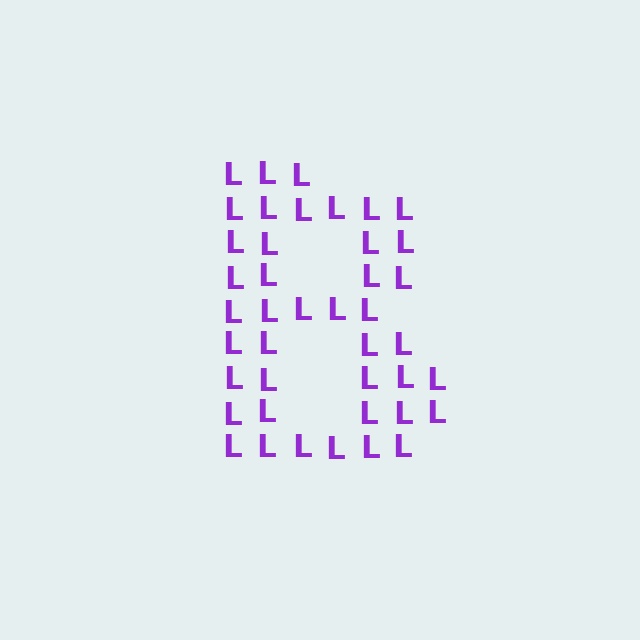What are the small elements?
The small elements are letter L's.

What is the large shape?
The large shape is the letter B.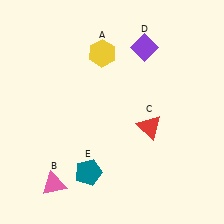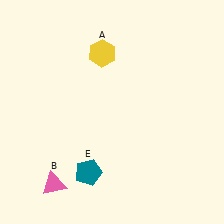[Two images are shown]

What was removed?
The red triangle (C), the purple diamond (D) were removed in Image 2.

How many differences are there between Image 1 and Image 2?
There are 2 differences between the two images.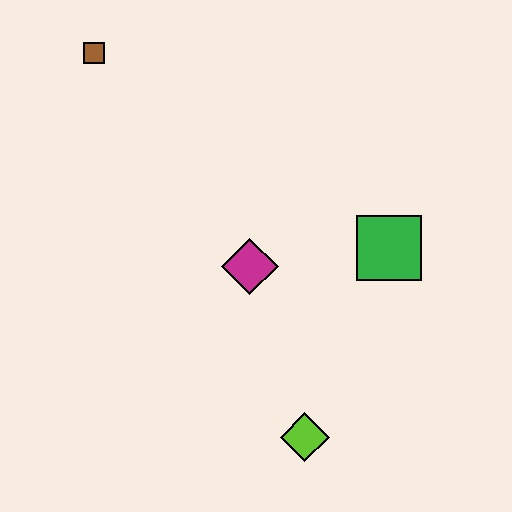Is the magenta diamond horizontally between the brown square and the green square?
Yes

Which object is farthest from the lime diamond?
The brown square is farthest from the lime diamond.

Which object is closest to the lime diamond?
The magenta diamond is closest to the lime diamond.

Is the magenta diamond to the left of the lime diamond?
Yes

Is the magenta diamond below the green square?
Yes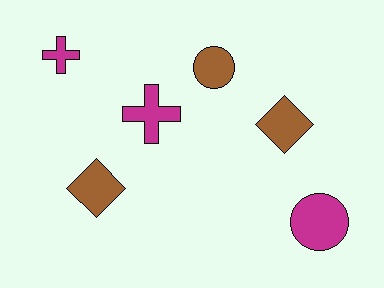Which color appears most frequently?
Magenta, with 3 objects.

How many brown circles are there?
There is 1 brown circle.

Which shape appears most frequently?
Diamond, with 2 objects.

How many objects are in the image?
There are 6 objects.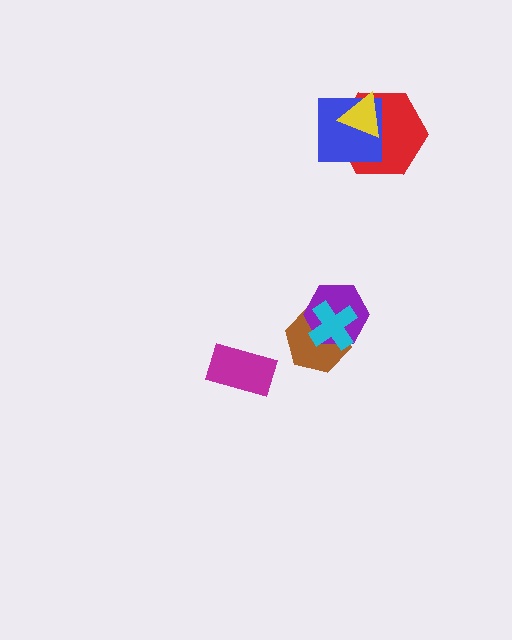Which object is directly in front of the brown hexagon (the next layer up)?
The purple hexagon is directly in front of the brown hexagon.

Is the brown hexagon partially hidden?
Yes, it is partially covered by another shape.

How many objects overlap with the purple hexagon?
2 objects overlap with the purple hexagon.